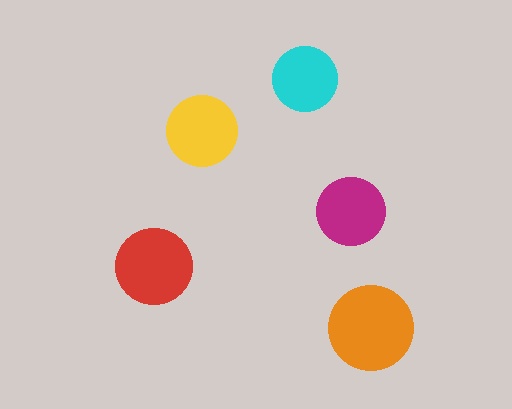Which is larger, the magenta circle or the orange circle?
The orange one.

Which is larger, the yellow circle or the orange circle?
The orange one.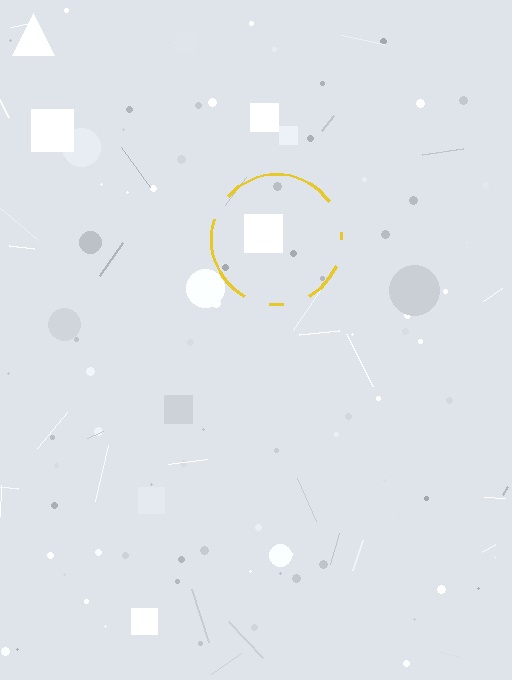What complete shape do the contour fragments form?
The contour fragments form a circle.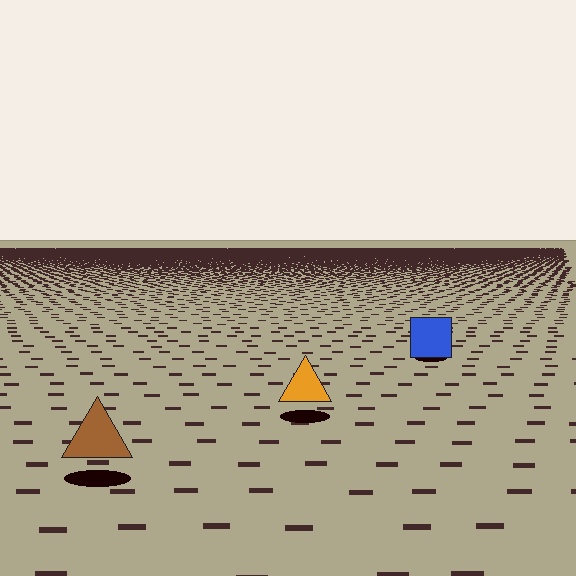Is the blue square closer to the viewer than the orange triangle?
No. The orange triangle is closer — you can tell from the texture gradient: the ground texture is coarser near it.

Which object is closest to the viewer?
The brown triangle is closest. The texture marks near it are larger and more spread out.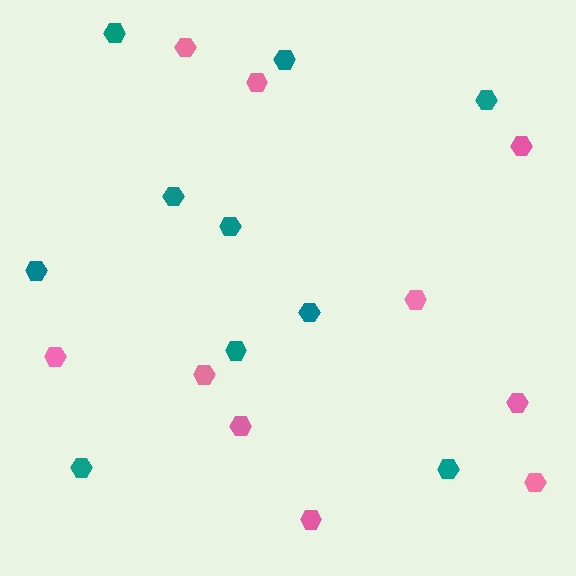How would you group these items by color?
There are 2 groups: one group of teal hexagons (10) and one group of pink hexagons (10).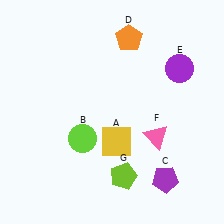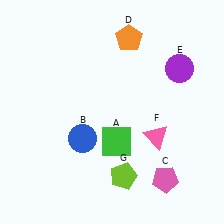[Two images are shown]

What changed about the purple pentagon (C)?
In Image 1, C is purple. In Image 2, it changed to pink.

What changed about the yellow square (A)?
In Image 1, A is yellow. In Image 2, it changed to green.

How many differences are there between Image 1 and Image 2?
There are 3 differences between the two images.